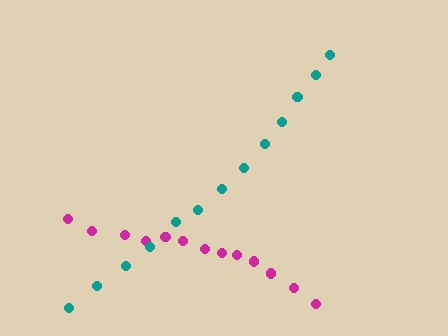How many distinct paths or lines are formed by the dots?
There are 2 distinct paths.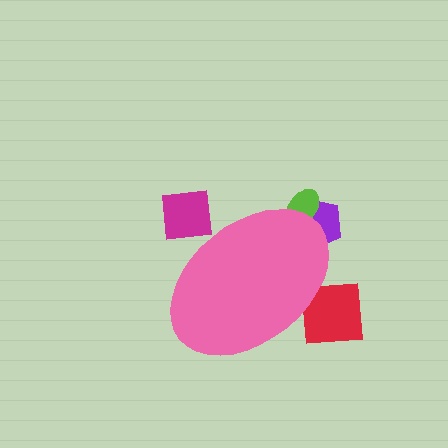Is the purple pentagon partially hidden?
Yes, the purple pentagon is partially hidden behind the pink ellipse.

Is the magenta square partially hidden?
Yes, the magenta square is partially hidden behind the pink ellipse.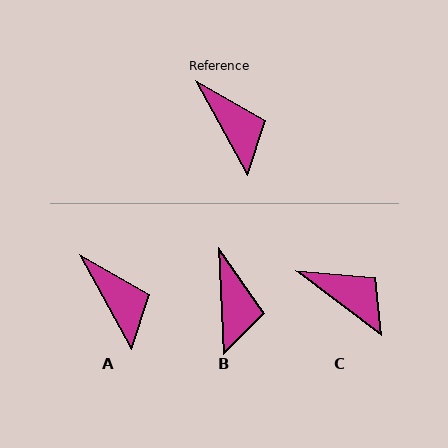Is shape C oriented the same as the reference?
No, it is off by about 24 degrees.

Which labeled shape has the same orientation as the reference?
A.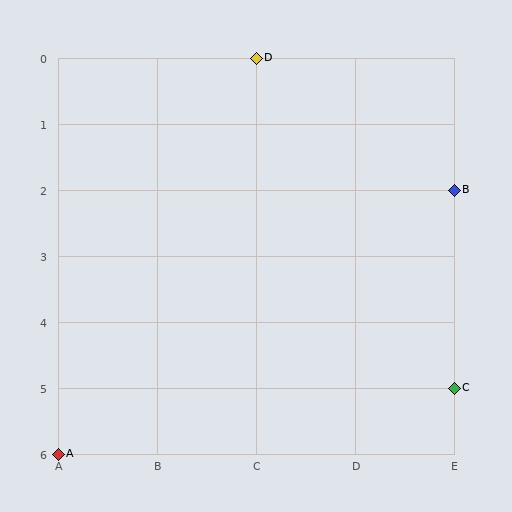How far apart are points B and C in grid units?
Points B and C are 3 rows apart.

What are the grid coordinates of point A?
Point A is at grid coordinates (A, 6).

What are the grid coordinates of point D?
Point D is at grid coordinates (C, 0).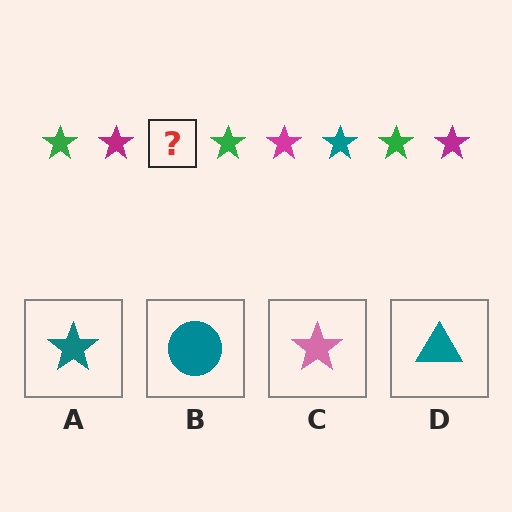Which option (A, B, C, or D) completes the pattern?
A.